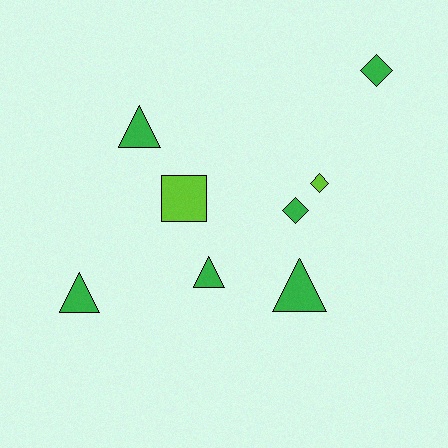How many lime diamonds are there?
There is 1 lime diamond.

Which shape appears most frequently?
Triangle, with 4 objects.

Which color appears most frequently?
Green, with 6 objects.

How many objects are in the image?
There are 8 objects.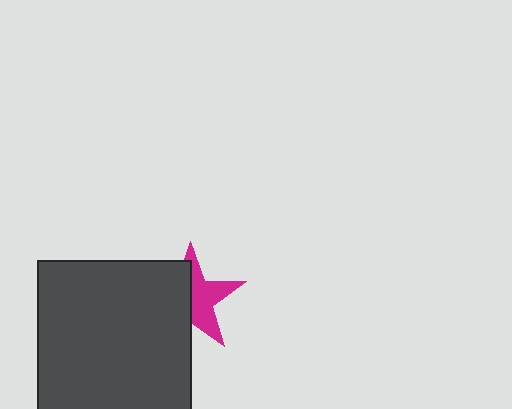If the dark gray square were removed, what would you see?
You would see the complete magenta star.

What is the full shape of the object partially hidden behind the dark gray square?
The partially hidden object is a magenta star.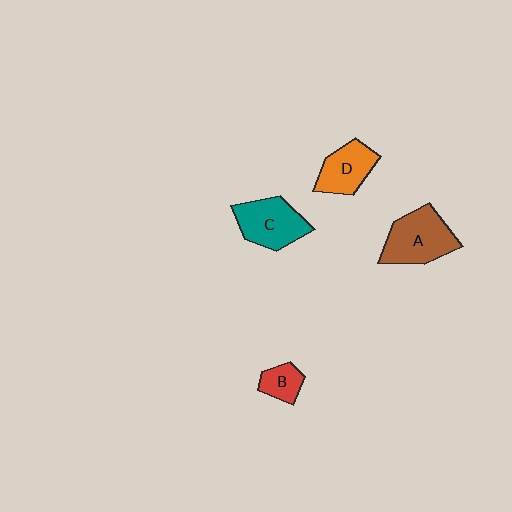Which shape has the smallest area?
Shape B (red).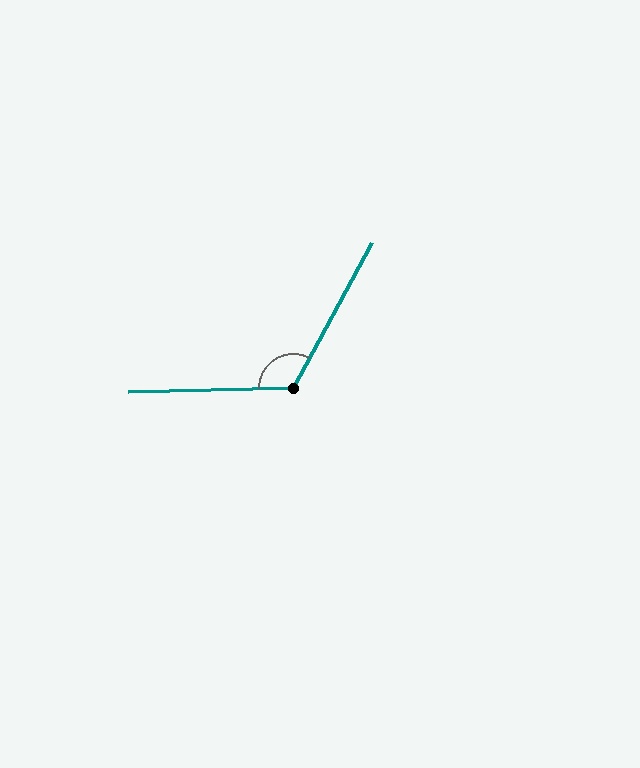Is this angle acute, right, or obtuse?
It is obtuse.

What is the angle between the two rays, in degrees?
Approximately 119 degrees.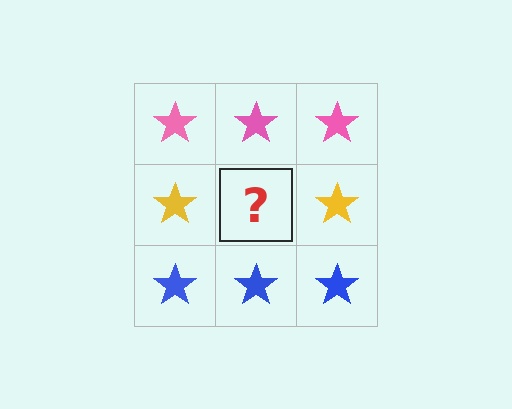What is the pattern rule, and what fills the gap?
The rule is that each row has a consistent color. The gap should be filled with a yellow star.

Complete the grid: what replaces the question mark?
The question mark should be replaced with a yellow star.